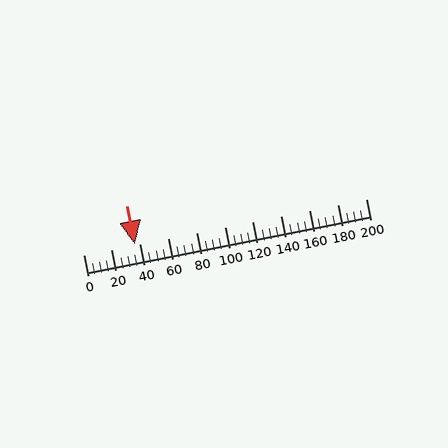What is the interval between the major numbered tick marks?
The major tick marks are spaced 20 units apart.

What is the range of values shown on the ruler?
The ruler shows values from 0 to 200.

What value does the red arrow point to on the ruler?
The red arrow points to approximately 36.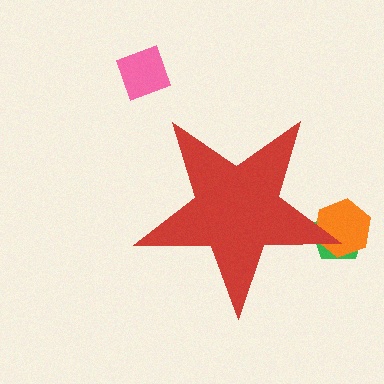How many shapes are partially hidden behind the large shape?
2 shapes are partially hidden.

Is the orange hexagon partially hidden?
Yes, the orange hexagon is partially hidden behind the red star.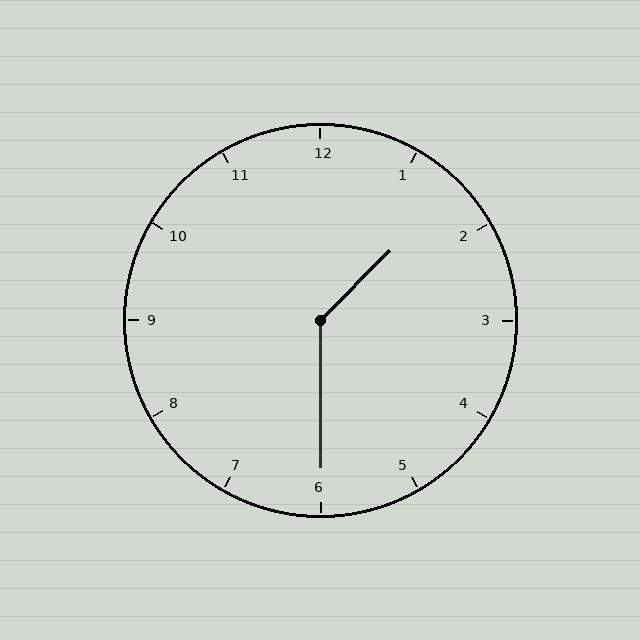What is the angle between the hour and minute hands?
Approximately 135 degrees.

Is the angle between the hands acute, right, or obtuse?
It is obtuse.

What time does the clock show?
1:30.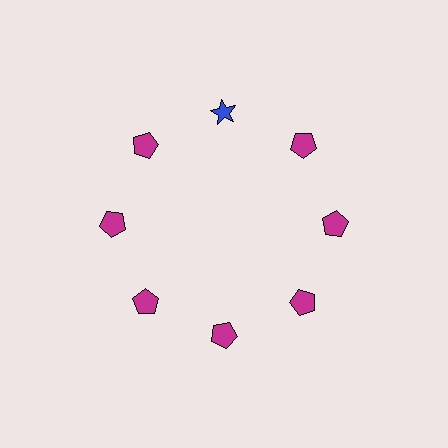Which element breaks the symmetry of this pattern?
The blue star at roughly the 12 o'clock position breaks the symmetry. All other shapes are magenta pentagons.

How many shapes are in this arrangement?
There are 8 shapes arranged in a ring pattern.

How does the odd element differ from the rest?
It differs in both color (blue instead of magenta) and shape (star instead of pentagon).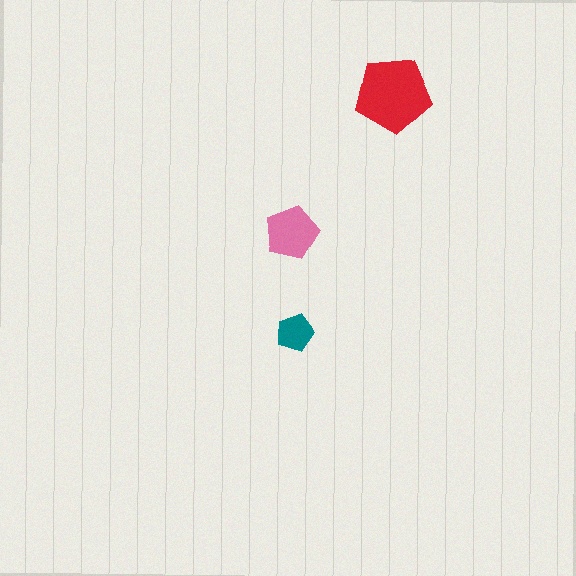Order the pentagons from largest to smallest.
the red one, the pink one, the teal one.